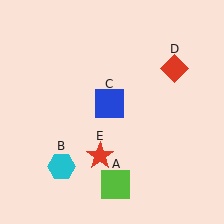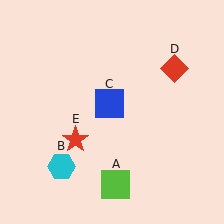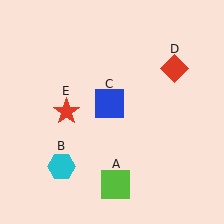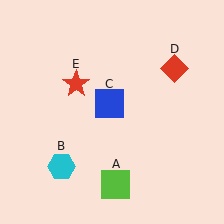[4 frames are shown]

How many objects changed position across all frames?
1 object changed position: red star (object E).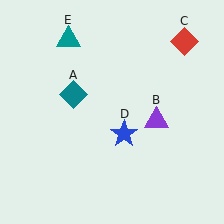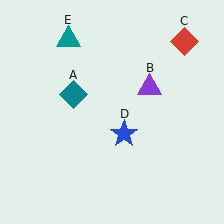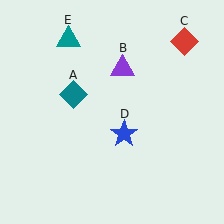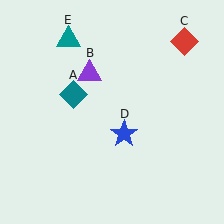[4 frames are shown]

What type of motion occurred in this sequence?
The purple triangle (object B) rotated counterclockwise around the center of the scene.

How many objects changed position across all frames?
1 object changed position: purple triangle (object B).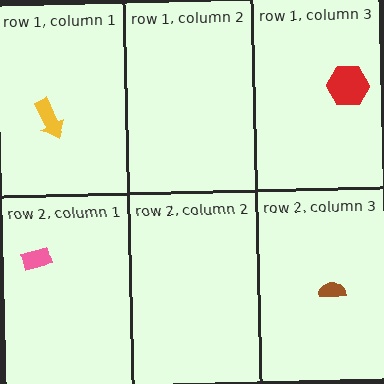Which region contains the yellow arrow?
The row 1, column 1 region.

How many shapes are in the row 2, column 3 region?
1.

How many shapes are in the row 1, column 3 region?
1.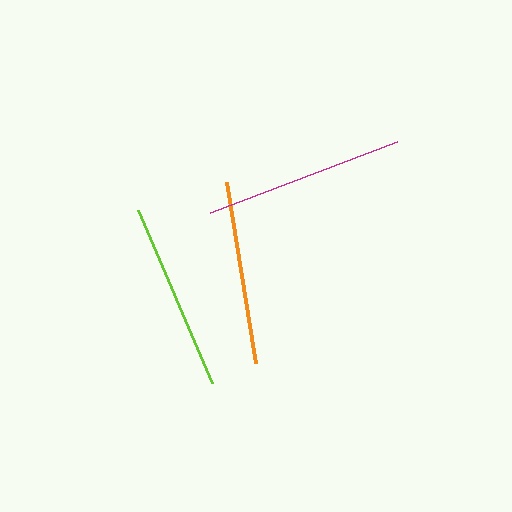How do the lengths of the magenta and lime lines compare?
The magenta and lime lines are approximately the same length.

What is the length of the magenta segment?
The magenta segment is approximately 200 pixels long.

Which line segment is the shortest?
The orange line is the shortest at approximately 183 pixels.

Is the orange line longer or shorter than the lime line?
The lime line is longer than the orange line.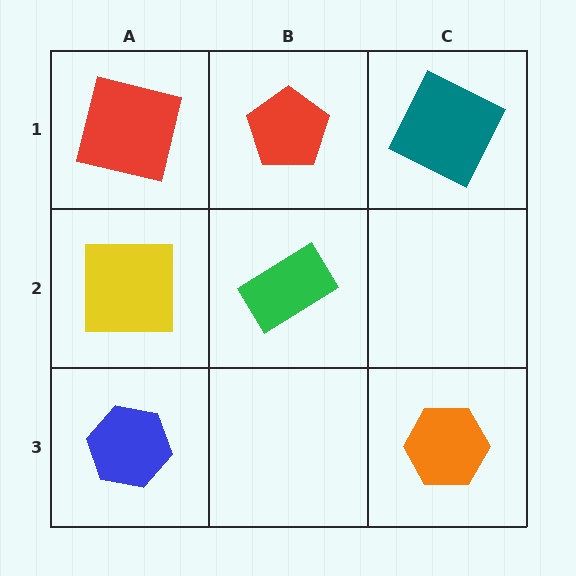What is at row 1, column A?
A red square.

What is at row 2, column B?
A green rectangle.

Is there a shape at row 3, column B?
No, that cell is empty.